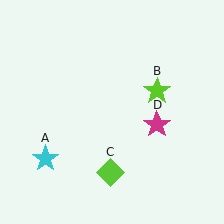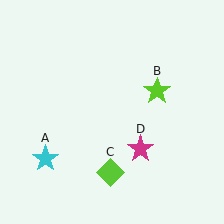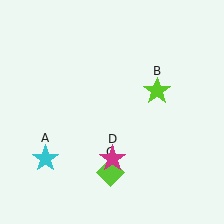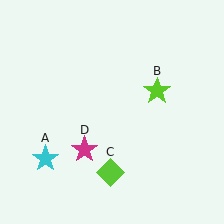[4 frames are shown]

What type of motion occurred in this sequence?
The magenta star (object D) rotated clockwise around the center of the scene.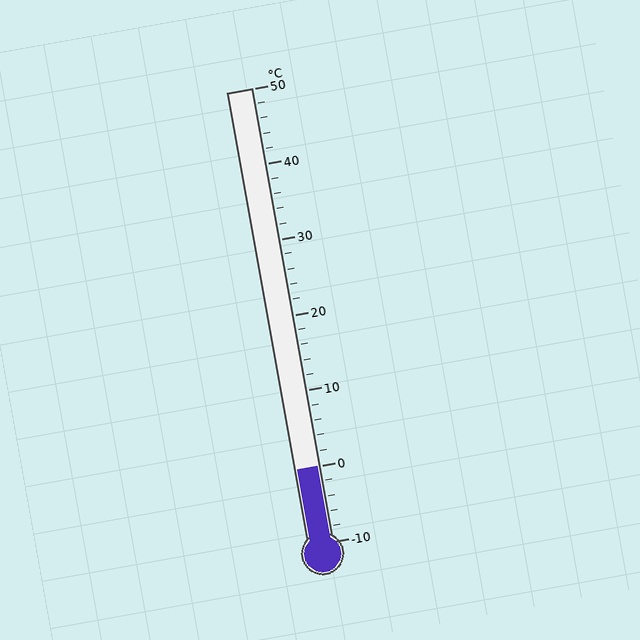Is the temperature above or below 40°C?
The temperature is below 40°C.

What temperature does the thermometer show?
The thermometer shows approximately 0°C.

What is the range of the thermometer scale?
The thermometer scale ranges from -10°C to 50°C.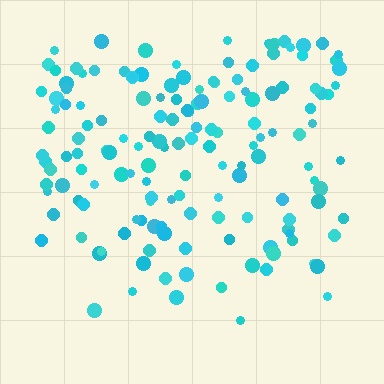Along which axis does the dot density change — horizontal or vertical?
Vertical.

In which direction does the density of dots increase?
From bottom to top, with the top side densest.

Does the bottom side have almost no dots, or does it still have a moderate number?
Still a moderate number, just noticeably fewer than the top.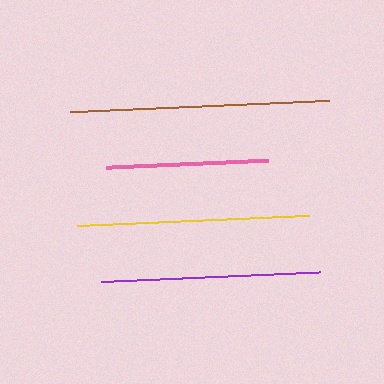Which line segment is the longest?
The brown line is the longest at approximately 259 pixels.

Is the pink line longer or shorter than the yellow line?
The yellow line is longer than the pink line.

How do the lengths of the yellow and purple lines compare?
The yellow and purple lines are approximately the same length.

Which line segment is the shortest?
The pink line is the shortest at approximately 162 pixels.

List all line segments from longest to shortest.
From longest to shortest: brown, yellow, purple, pink.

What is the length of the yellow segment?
The yellow segment is approximately 231 pixels long.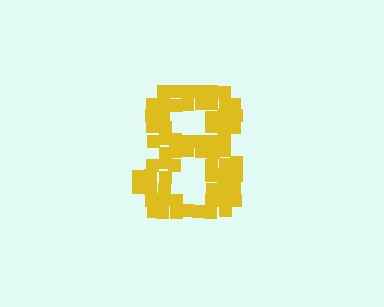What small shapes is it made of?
It is made of small squares.